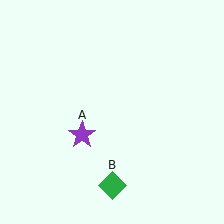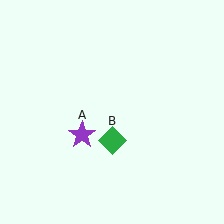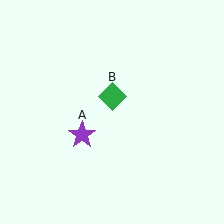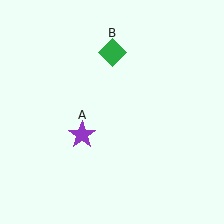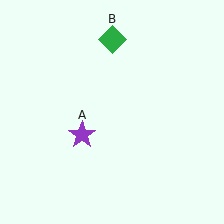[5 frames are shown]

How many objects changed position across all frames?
1 object changed position: green diamond (object B).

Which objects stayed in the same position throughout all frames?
Purple star (object A) remained stationary.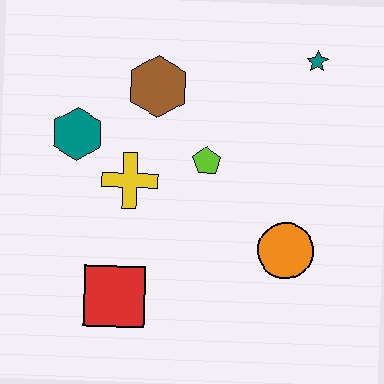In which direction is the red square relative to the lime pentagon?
The red square is below the lime pentagon.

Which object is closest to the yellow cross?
The teal hexagon is closest to the yellow cross.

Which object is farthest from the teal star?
The red square is farthest from the teal star.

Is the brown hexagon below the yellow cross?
No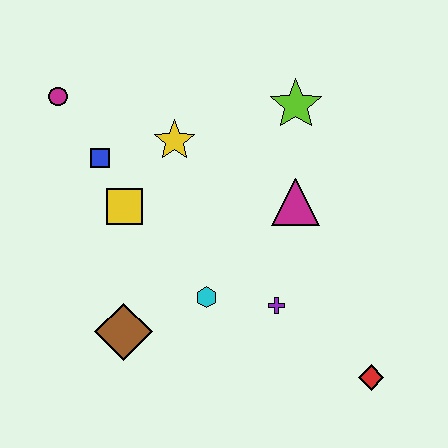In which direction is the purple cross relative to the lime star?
The purple cross is below the lime star.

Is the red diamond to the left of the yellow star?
No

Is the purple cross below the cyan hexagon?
Yes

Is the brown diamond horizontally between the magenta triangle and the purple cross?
No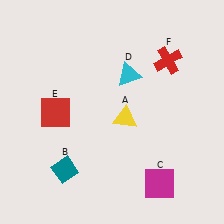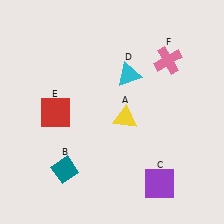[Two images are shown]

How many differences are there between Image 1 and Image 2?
There are 2 differences between the two images.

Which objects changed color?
C changed from magenta to purple. F changed from red to pink.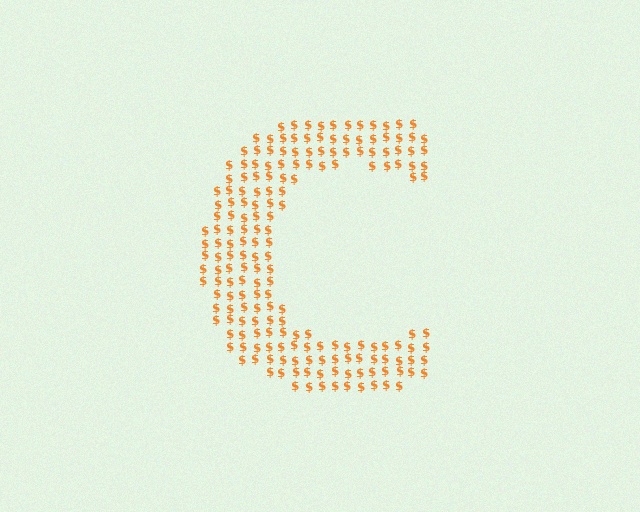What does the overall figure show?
The overall figure shows the letter C.